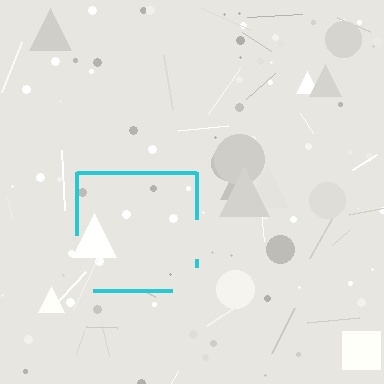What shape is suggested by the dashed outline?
The dashed outline suggests a square.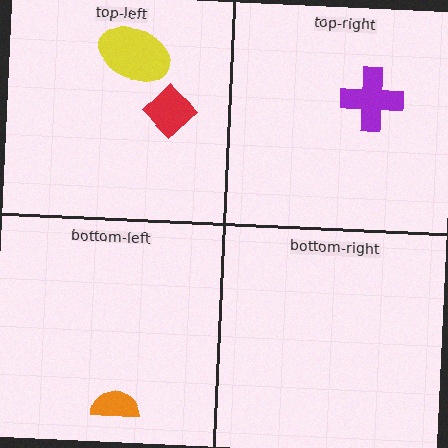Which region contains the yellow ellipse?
The top-left region.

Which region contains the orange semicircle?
The bottom-left region.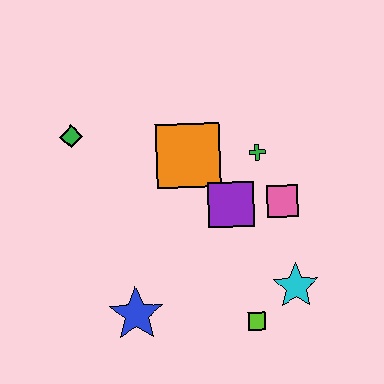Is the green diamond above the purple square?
Yes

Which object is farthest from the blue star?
The green cross is farthest from the blue star.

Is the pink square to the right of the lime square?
Yes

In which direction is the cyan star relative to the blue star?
The cyan star is to the right of the blue star.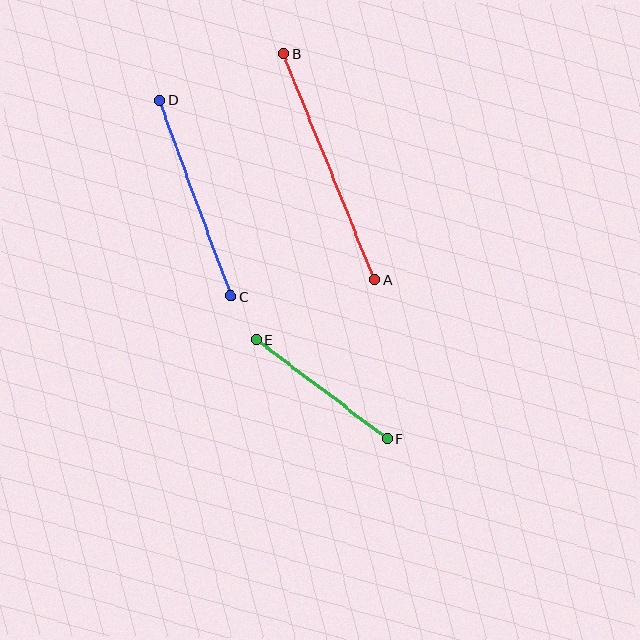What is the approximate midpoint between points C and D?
The midpoint is at approximately (195, 198) pixels.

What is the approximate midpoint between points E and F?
The midpoint is at approximately (321, 389) pixels.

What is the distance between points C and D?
The distance is approximately 208 pixels.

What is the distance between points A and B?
The distance is approximately 244 pixels.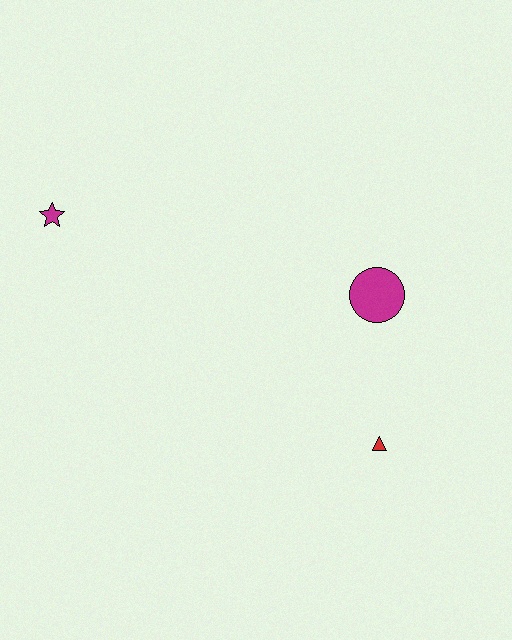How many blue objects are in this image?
There are no blue objects.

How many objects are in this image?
There are 3 objects.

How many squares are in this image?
There are no squares.